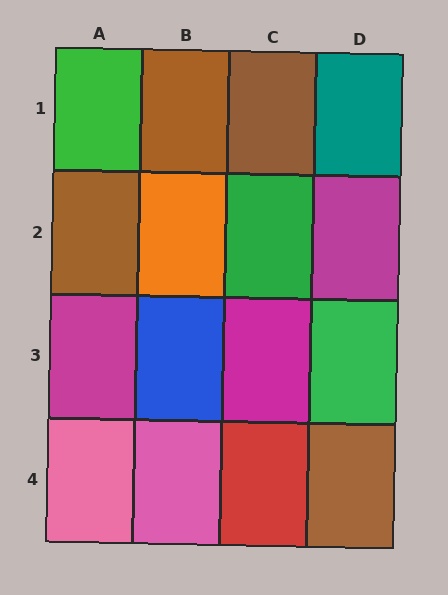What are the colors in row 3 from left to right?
Magenta, blue, magenta, green.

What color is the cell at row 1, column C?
Brown.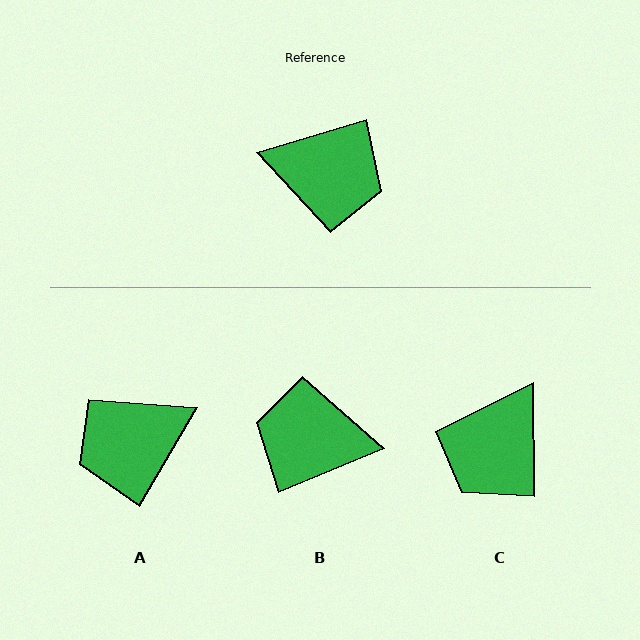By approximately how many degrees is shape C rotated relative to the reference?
Approximately 106 degrees clockwise.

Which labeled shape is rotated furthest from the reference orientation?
B, about 174 degrees away.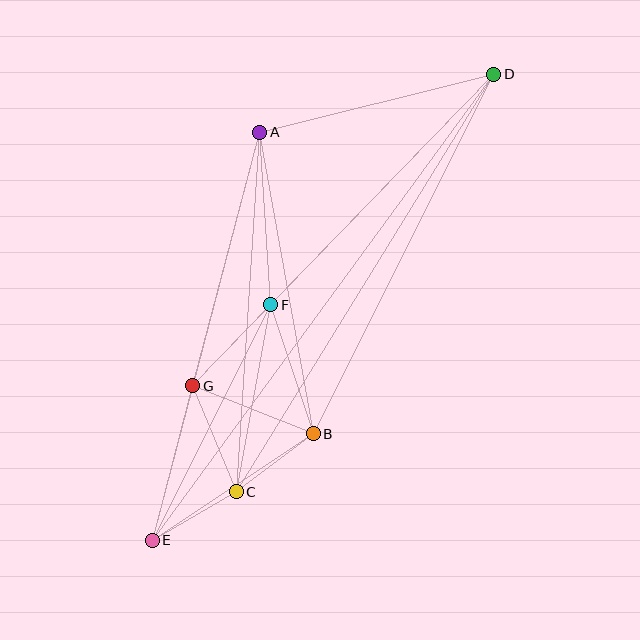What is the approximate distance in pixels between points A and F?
The distance between A and F is approximately 173 pixels.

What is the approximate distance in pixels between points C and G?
The distance between C and G is approximately 114 pixels.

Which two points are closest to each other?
Points B and C are closest to each other.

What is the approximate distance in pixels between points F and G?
The distance between F and G is approximately 113 pixels.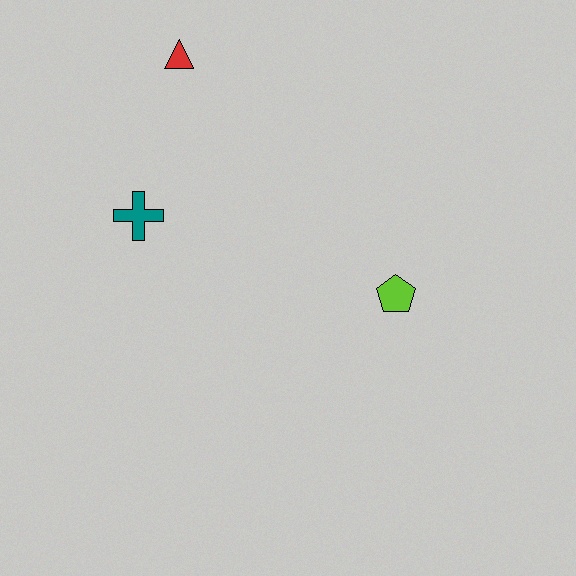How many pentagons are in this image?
There is 1 pentagon.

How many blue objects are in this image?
There are no blue objects.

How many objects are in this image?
There are 3 objects.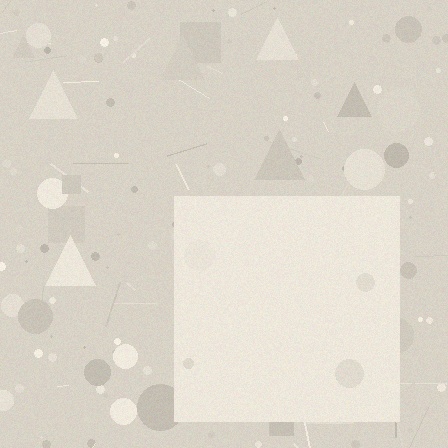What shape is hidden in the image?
A square is hidden in the image.